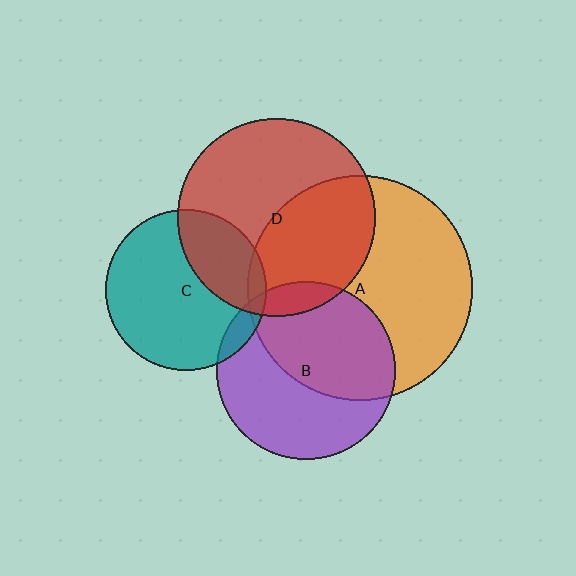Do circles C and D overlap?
Yes.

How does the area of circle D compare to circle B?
Approximately 1.2 times.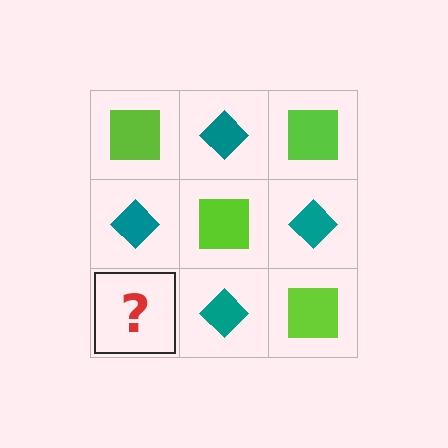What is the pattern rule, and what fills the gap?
The rule is that it alternates lime square and teal diamond in a checkerboard pattern. The gap should be filled with a lime square.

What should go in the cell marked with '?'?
The missing cell should contain a lime square.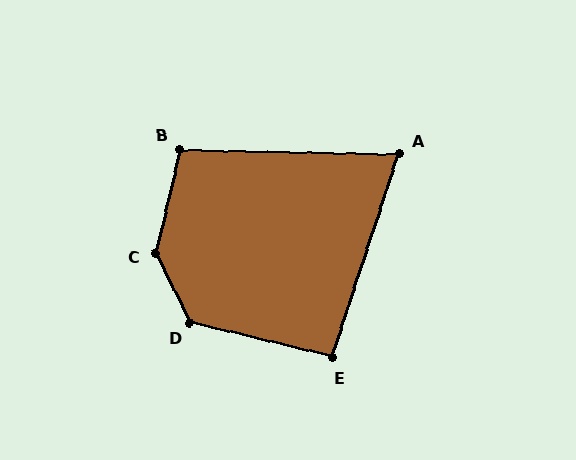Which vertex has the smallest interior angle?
A, at approximately 73 degrees.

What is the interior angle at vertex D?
Approximately 130 degrees (obtuse).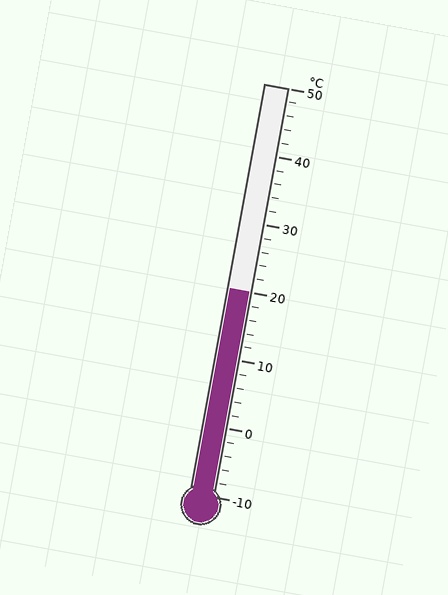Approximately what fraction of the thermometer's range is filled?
The thermometer is filled to approximately 50% of its range.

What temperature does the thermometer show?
The thermometer shows approximately 20°C.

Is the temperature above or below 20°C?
The temperature is at 20°C.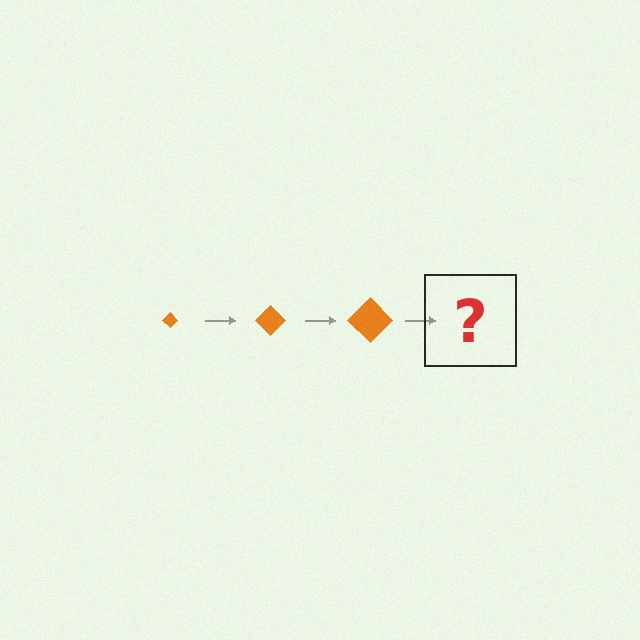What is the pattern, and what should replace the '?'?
The pattern is that the diamond gets progressively larger each step. The '?' should be an orange diamond, larger than the previous one.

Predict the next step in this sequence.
The next step is an orange diamond, larger than the previous one.